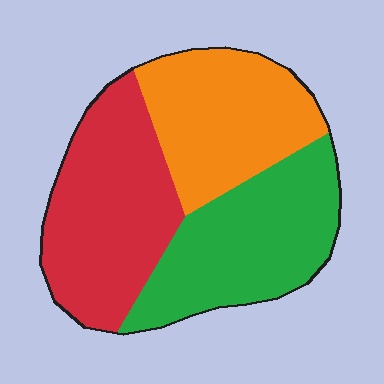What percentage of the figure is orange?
Orange takes up about one third (1/3) of the figure.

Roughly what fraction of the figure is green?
Green covers 34% of the figure.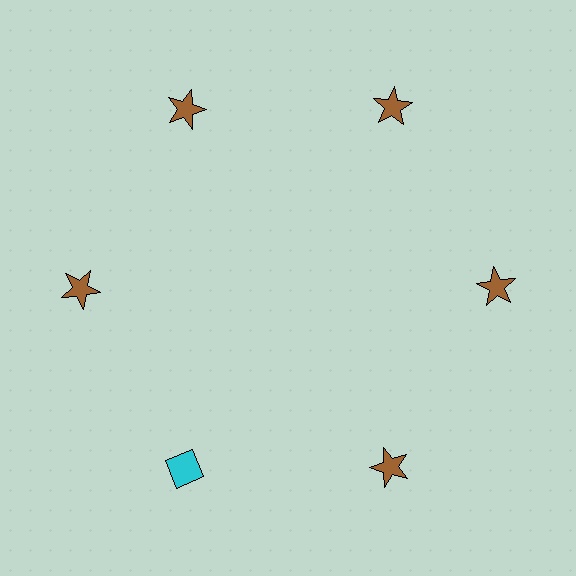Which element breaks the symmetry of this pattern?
The cyan diamond at roughly the 7 o'clock position breaks the symmetry. All other shapes are brown stars.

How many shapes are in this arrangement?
There are 6 shapes arranged in a ring pattern.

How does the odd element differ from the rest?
It differs in both color (cyan instead of brown) and shape (diamond instead of star).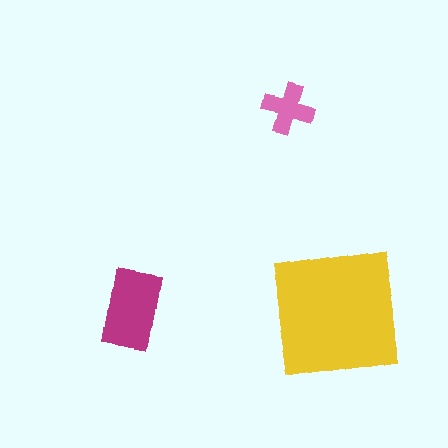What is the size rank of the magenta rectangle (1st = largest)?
2nd.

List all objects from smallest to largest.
The pink cross, the magenta rectangle, the yellow square.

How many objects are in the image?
There are 3 objects in the image.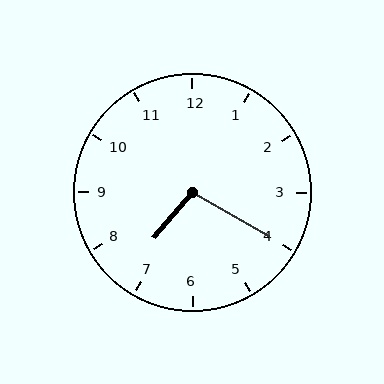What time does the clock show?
7:20.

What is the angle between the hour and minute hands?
Approximately 100 degrees.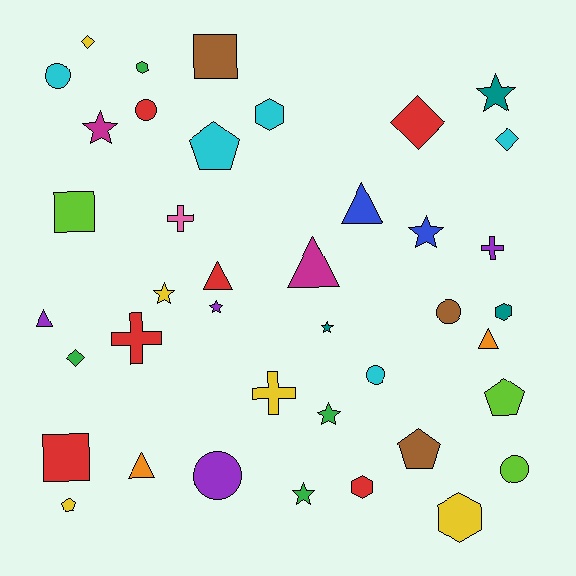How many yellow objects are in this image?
There are 5 yellow objects.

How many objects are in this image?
There are 40 objects.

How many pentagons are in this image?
There are 4 pentagons.